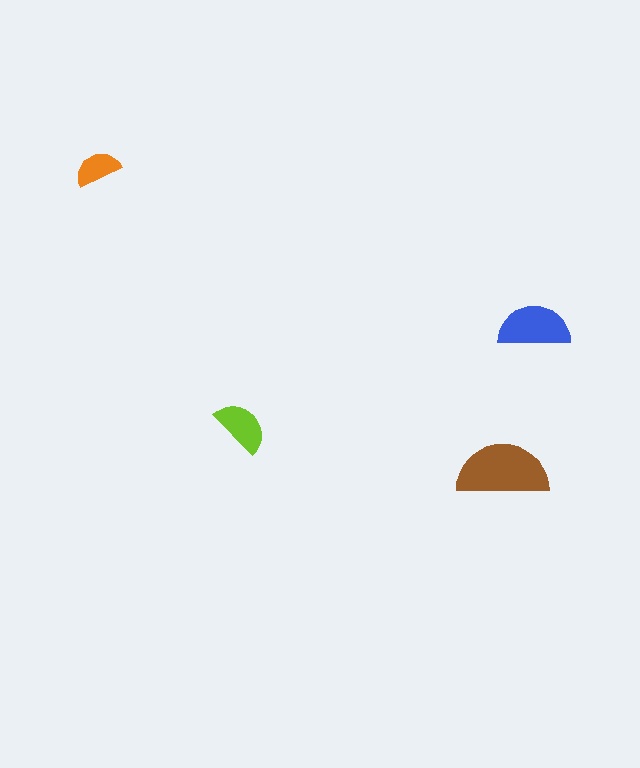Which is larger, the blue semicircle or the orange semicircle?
The blue one.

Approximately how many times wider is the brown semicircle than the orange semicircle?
About 2 times wider.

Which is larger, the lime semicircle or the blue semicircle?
The blue one.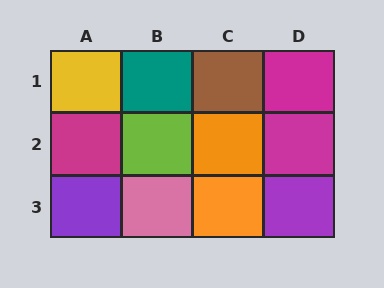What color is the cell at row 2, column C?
Orange.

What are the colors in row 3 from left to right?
Purple, pink, orange, purple.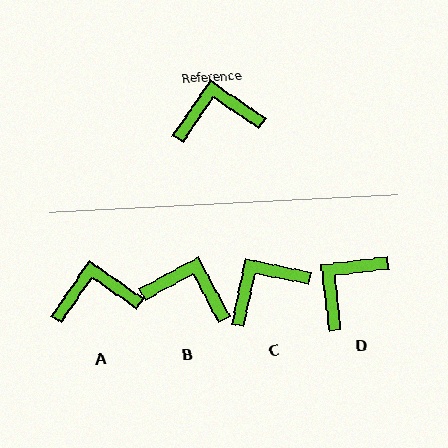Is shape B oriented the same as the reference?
No, it is off by about 27 degrees.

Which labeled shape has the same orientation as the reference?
A.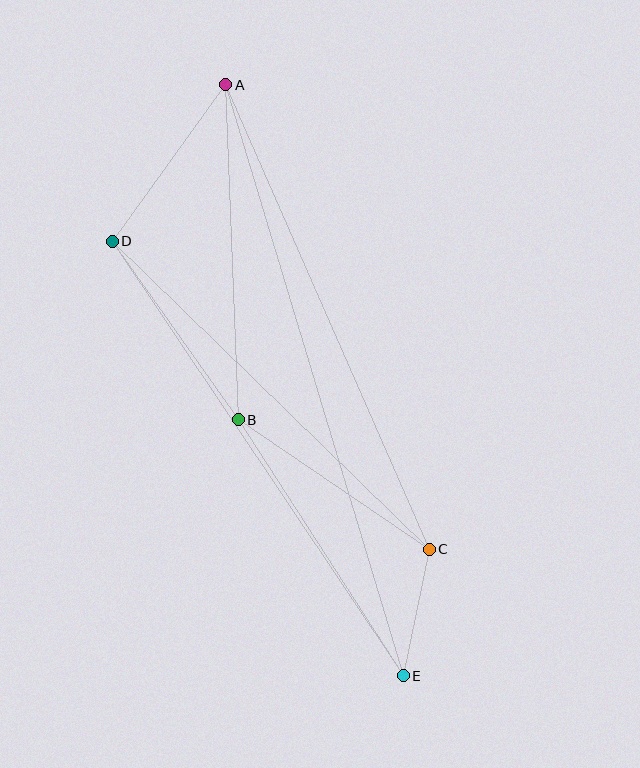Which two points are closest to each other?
Points C and E are closest to each other.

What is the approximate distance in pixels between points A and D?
The distance between A and D is approximately 193 pixels.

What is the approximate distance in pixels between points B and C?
The distance between B and C is approximately 231 pixels.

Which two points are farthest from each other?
Points A and E are farthest from each other.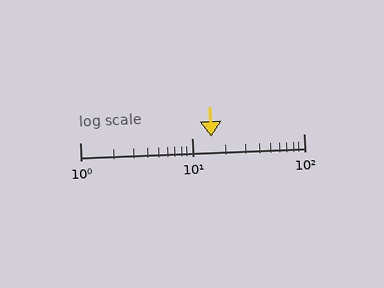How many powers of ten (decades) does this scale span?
The scale spans 2 decades, from 1 to 100.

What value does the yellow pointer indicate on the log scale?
The pointer indicates approximately 15.